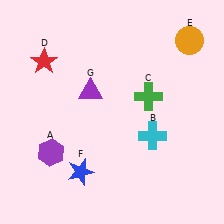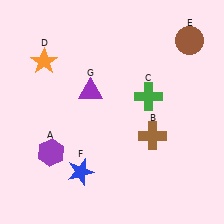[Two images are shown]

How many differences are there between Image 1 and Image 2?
There are 3 differences between the two images.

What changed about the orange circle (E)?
In Image 1, E is orange. In Image 2, it changed to brown.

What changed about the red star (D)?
In Image 1, D is red. In Image 2, it changed to orange.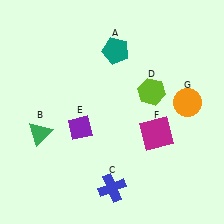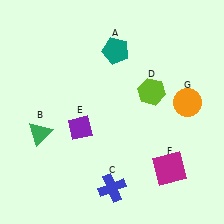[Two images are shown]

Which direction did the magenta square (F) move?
The magenta square (F) moved down.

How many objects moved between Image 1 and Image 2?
1 object moved between the two images.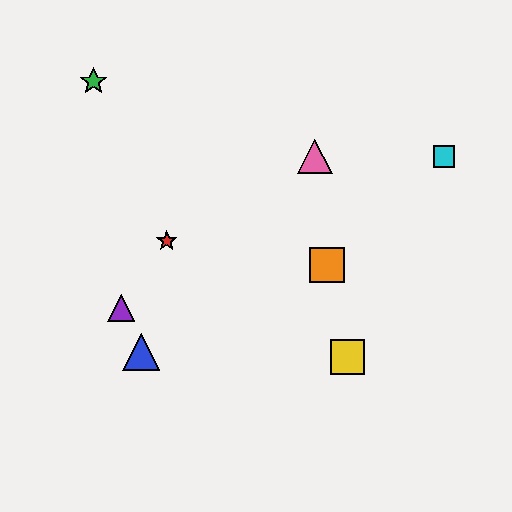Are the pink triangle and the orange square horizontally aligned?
No, the pink triangle is at y≈157 and the orange square is at y≈265.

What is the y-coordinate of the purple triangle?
The purple triangle is at y≈308.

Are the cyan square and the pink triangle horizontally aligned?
Yes, both are at y≈157.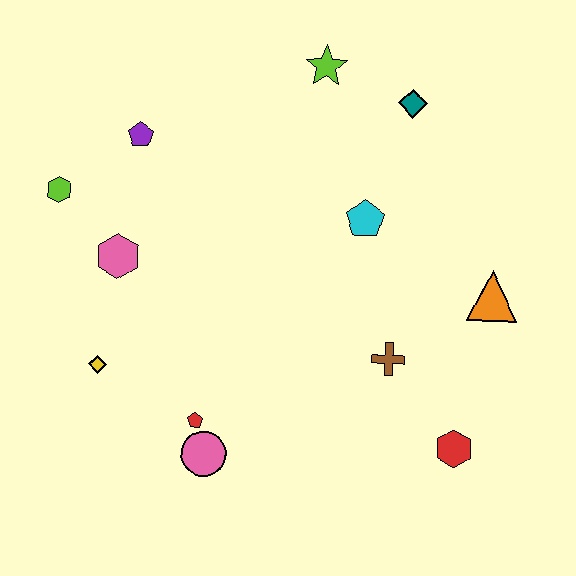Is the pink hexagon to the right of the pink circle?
No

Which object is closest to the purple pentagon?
The lime hexagon is closest to the purple pentagon.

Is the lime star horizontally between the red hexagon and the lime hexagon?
Yes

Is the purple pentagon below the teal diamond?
Yes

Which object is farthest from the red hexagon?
The lime hexagon is farthest from the red hexagon.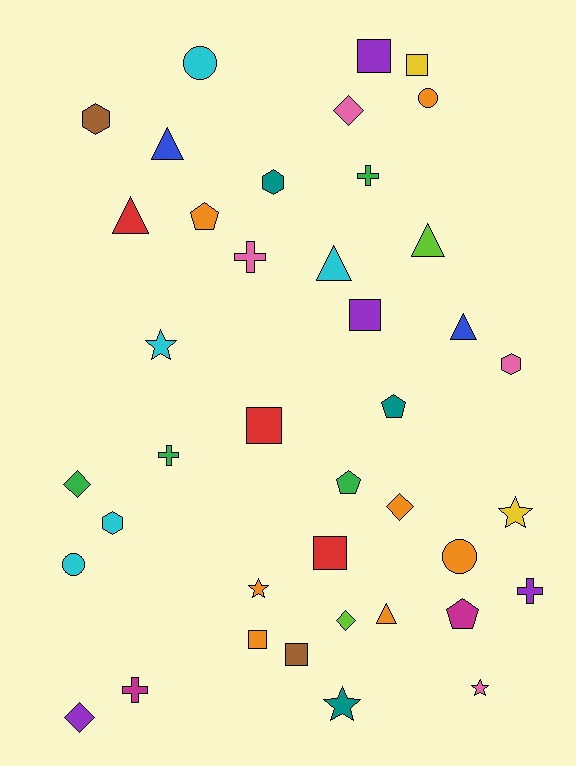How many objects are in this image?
There are 40 objects.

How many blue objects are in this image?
There are 2 blue objects.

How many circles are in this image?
There are 4 circles.